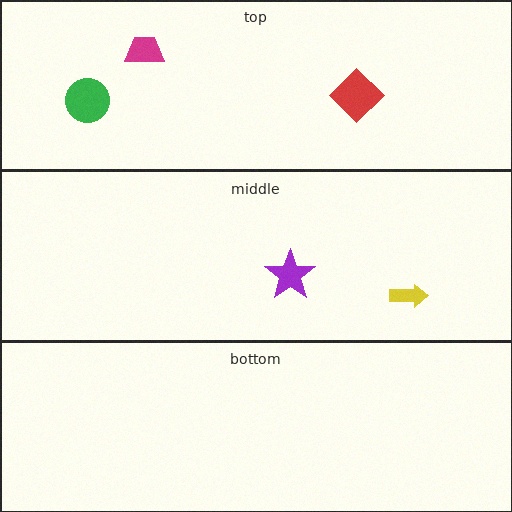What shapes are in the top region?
The green circle, the red diamond, the magenta trapezoid.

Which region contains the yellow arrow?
The middle region.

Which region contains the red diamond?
The top region.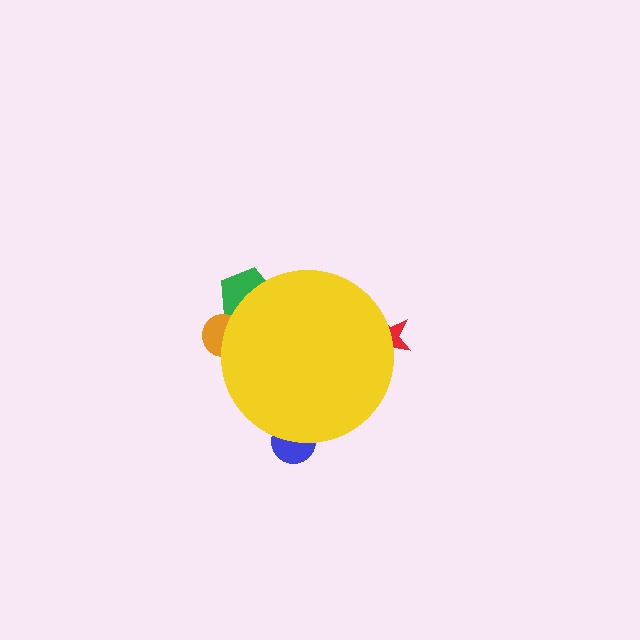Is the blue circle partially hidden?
Yes, the blue circle is partially hidden behind the yellow circle.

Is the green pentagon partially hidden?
Yes, the green pentagon is partially hidden behind the yellow circle.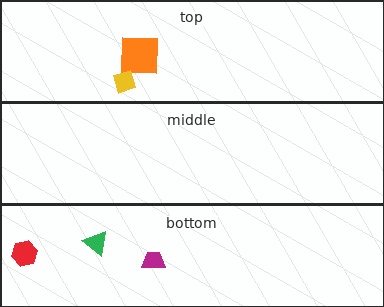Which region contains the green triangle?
The bottom region.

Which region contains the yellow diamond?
The top region.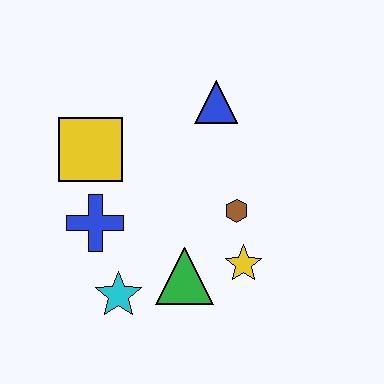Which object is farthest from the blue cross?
The blue triangle is farthest from the blue cross.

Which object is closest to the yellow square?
The blue cross is closest to the yellow square.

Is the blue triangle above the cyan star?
Yes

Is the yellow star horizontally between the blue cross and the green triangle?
No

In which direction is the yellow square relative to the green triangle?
The yellow square is above the green triangle.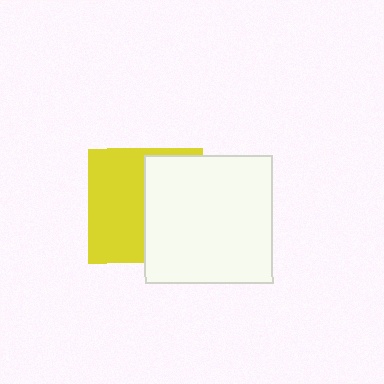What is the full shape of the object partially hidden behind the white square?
The partially hidden object is a yellow square.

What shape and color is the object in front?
The object in front is a white square.